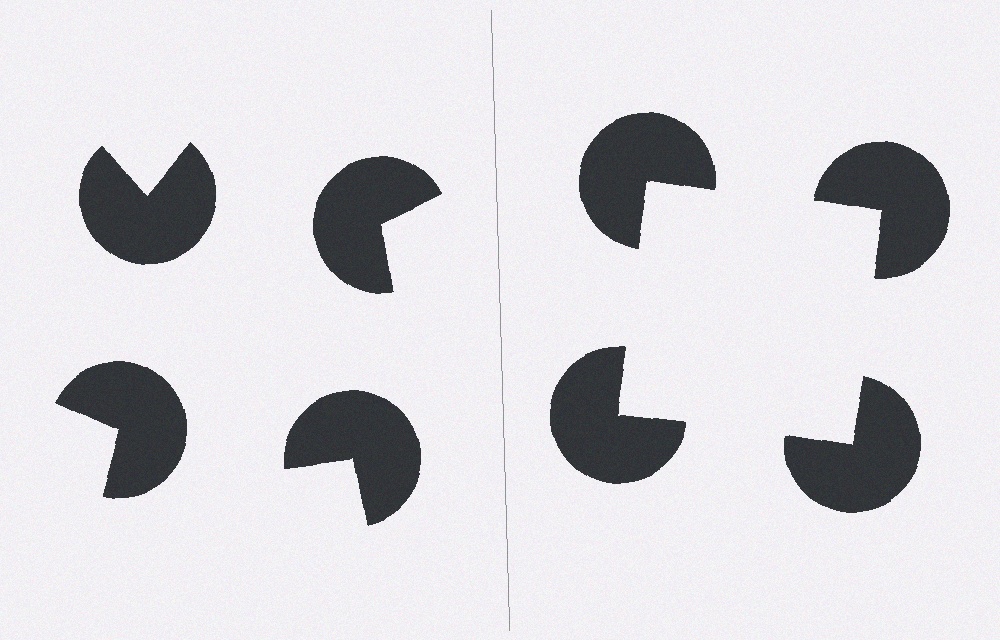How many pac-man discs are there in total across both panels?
8 — 4 on each side.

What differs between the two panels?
The pac-man discs are positioned identically on both sides; only the wedge orientations differ. On the right they align to a square; on the left they are misaligned.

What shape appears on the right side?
An illusory square.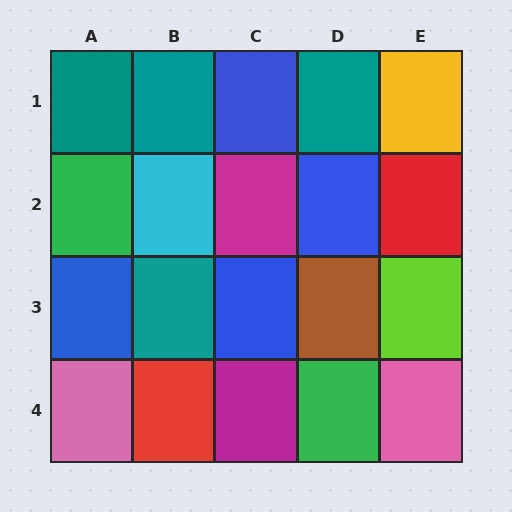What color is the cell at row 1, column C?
Blue.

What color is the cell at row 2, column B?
Cyan.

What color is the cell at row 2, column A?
Green.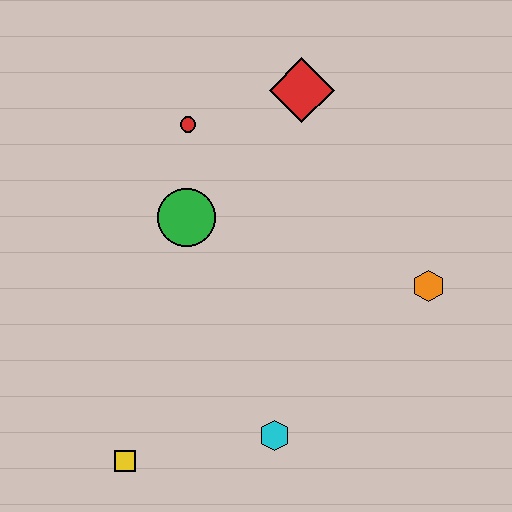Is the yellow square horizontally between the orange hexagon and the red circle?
No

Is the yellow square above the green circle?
No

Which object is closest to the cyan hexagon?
The yellow square is closest to the cyan hexagon.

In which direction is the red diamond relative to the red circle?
The red diamond is to the right of the red circle.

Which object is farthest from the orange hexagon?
The yellow square is farthest from the orange hexagon.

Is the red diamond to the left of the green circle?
No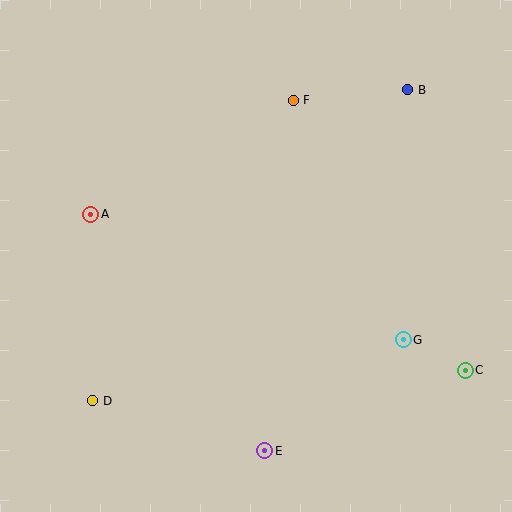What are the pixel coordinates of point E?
Point E is at (265, 451).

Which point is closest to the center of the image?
Point F at (293, 100) is closest to the center.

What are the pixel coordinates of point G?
Point G is at (403, 340).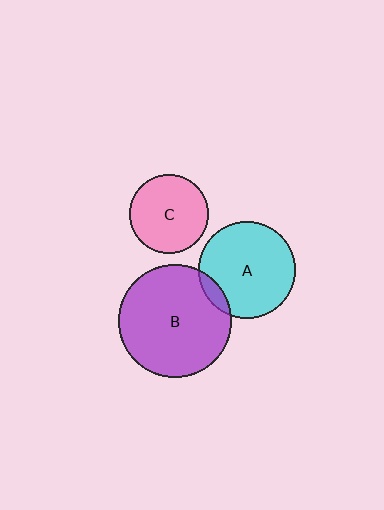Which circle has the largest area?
Circle B (purple).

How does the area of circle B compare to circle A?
Approximately 1.4 times.